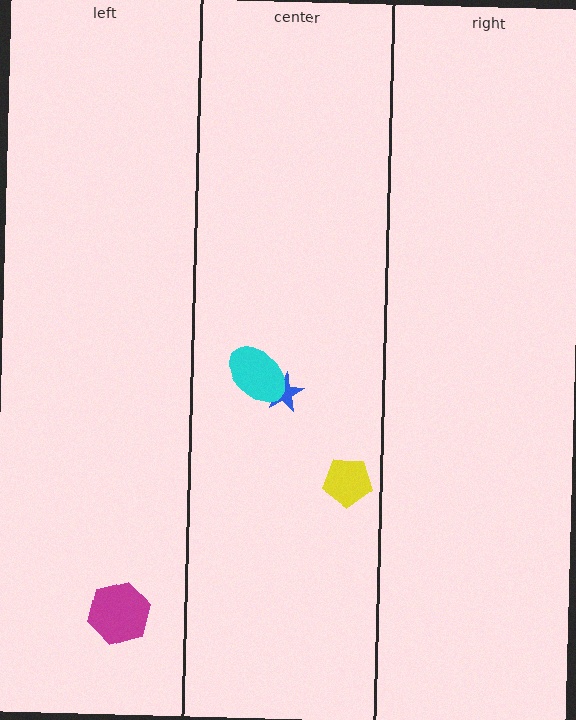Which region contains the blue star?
The center region.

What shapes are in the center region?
The yellow pentagon, the blue star, the cyan ellipse.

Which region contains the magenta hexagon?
The left region.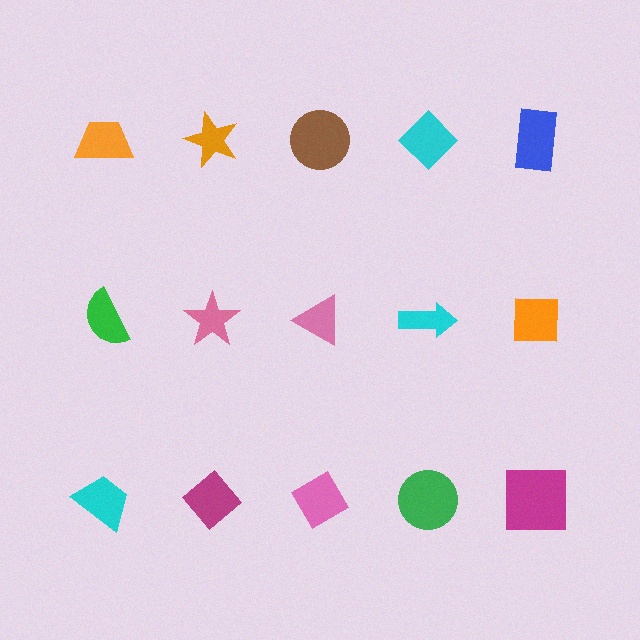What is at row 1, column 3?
A brown circle.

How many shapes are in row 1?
5 shapes.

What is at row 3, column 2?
A magenta diamond.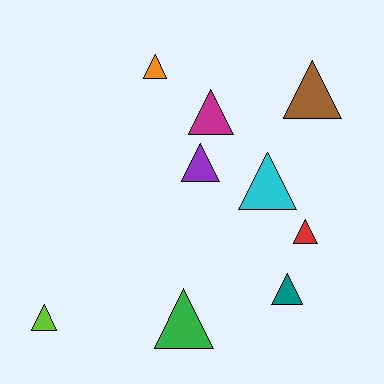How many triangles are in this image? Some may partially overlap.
There are 9 triangles.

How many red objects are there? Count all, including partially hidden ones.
There is 1 red object.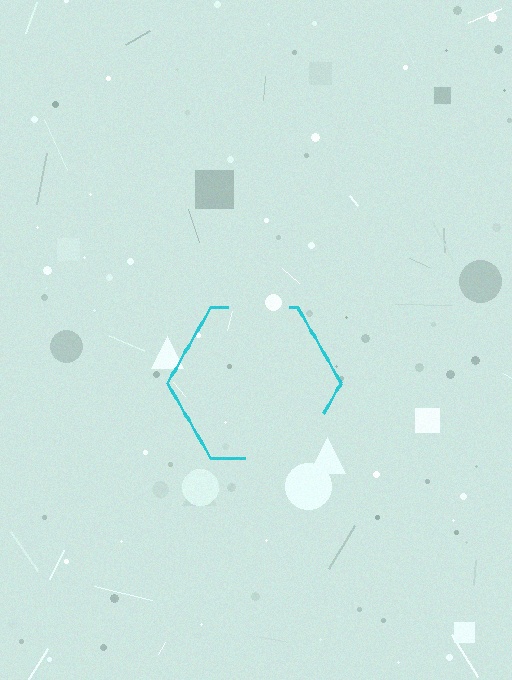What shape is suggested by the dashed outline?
The dashed outline suggests a hexagon.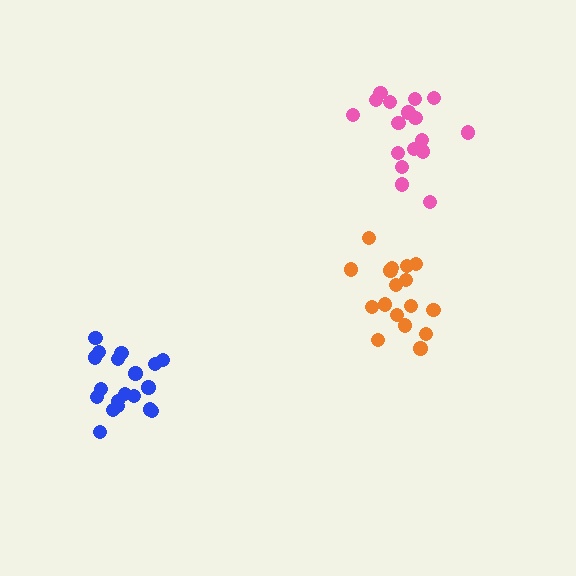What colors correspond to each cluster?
The clusters are colored: blue, pink, orange.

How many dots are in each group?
Group 1: 19 dots, Group 2: 17 dots, Group 3: 17 dots (53 total).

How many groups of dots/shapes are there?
There are 3 groups.